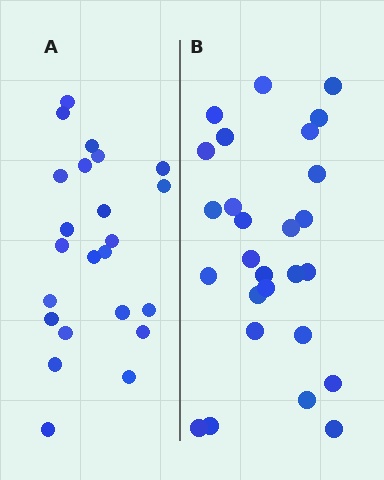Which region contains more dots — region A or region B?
Region B (the right region) has more dots.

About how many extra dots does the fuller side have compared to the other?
Region B has about 4 more dots than region A.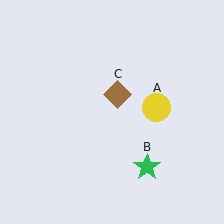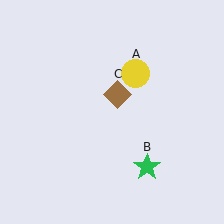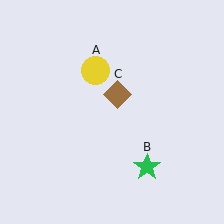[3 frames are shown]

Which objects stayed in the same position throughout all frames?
Green star (object B) and brown diamond (object C) remained stationary.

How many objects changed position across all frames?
1 object changed position: yellow circle (object A).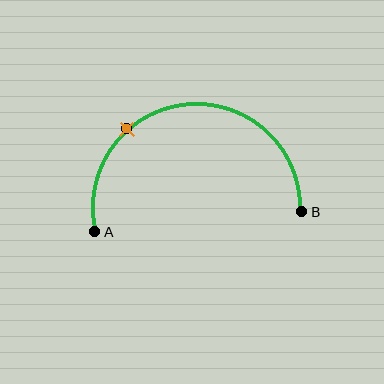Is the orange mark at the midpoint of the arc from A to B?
No. The orange mark lies on the arc but is closer to endpoint A. The arc midpoint would be at the point on the curve equidistant along the arc from both A and B.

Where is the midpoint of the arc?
The arc midpoint is the point on the curve farthest from the straight line joining A and B. It sits above that line.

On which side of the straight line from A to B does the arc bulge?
The arc bulges above the straight line connecting A and B.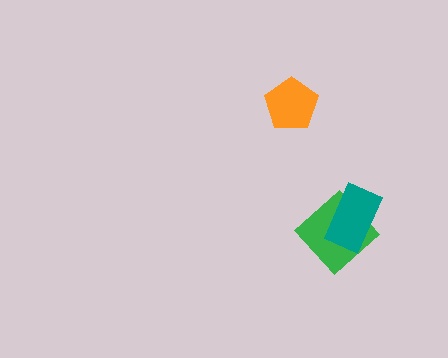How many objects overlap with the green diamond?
1 object overlaps with the green diamond.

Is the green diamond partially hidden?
Yes, it is partially covered by another shape.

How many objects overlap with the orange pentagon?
0 objects overlap with the orange pentagon.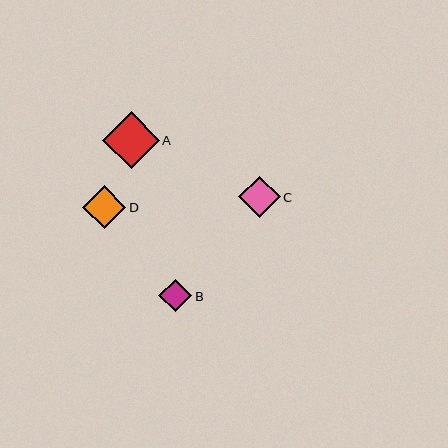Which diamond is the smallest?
Diamond B is the smallest with a size of approximately 33 pixels.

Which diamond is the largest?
Diamond A is the largest with a size of approximately 56 pixels.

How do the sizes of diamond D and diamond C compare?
Diamond D and diamond C are approximately the same size.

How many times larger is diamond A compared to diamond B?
Diamond A is approximately 1.7 times the size of diamond B.